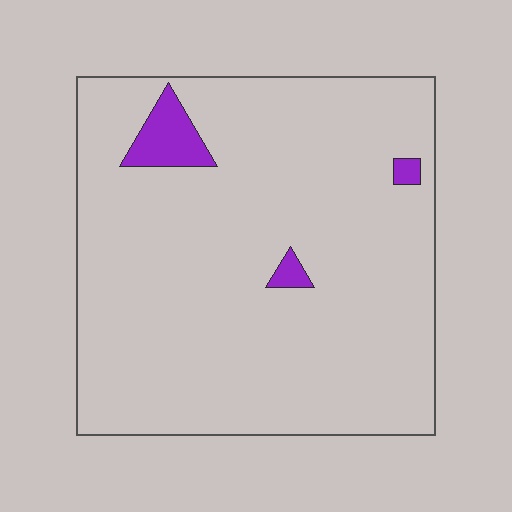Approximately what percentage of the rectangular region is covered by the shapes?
Approximately 5%.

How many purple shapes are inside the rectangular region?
3.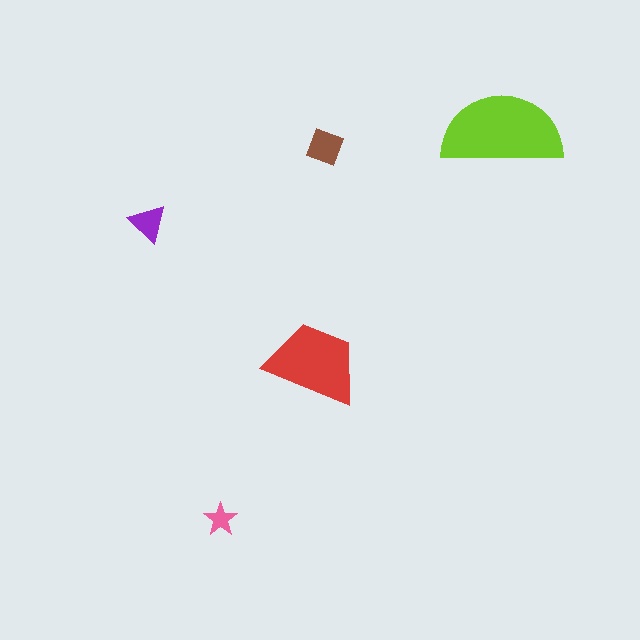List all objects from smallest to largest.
The pink star, the purple triangle, the brown diamond, the red trapezoid, the lime semicircle.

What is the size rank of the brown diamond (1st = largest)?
3rd.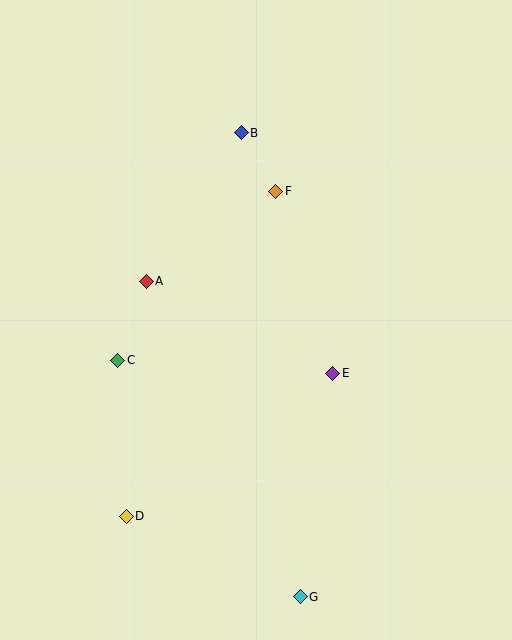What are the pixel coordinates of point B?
Point B is at (241, 133).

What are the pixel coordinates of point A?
Point A is at (146, 281).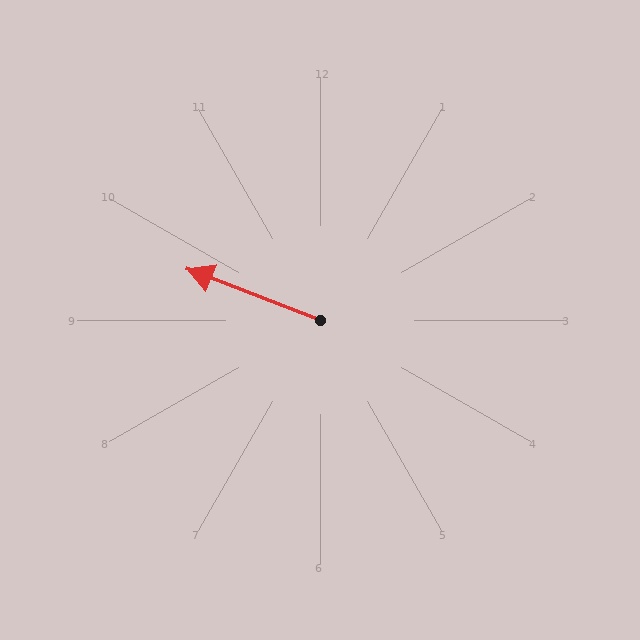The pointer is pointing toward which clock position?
Roughly 10 o'clock.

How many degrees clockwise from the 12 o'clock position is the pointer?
Approximately 291 degrees.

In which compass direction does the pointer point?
West.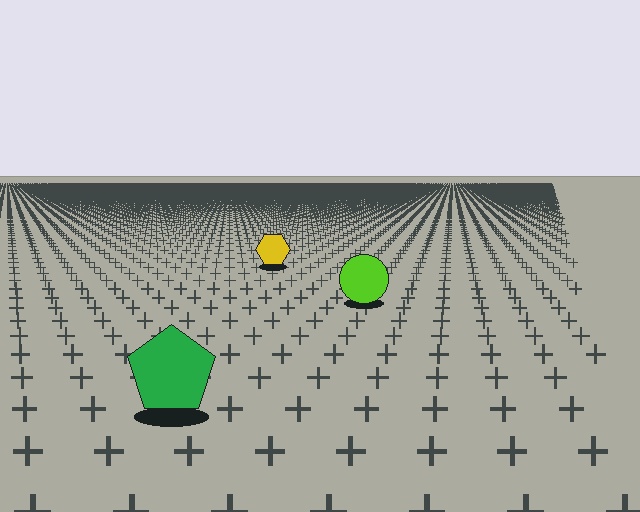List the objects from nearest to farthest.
From nearest to farthest: the green pentagon, the lime circle, the yellow hexagon.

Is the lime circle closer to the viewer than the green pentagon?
No. The green pentagon is closer — you can tell from the texture gradient: the ground texture is coarser near it.